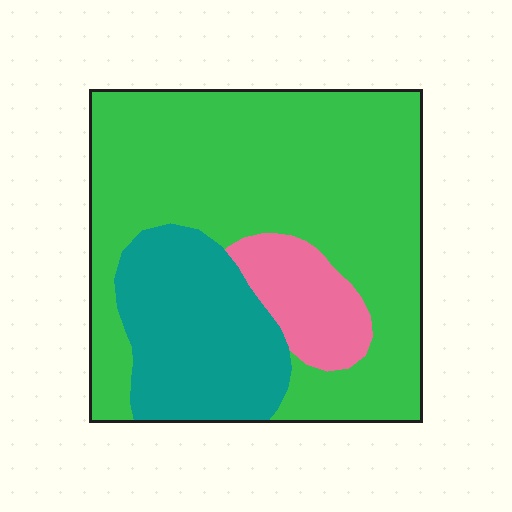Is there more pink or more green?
Green.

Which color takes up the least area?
Pink, at roughly 10%.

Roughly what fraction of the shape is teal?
Teal takes up about one quarter (1/4) of the shape.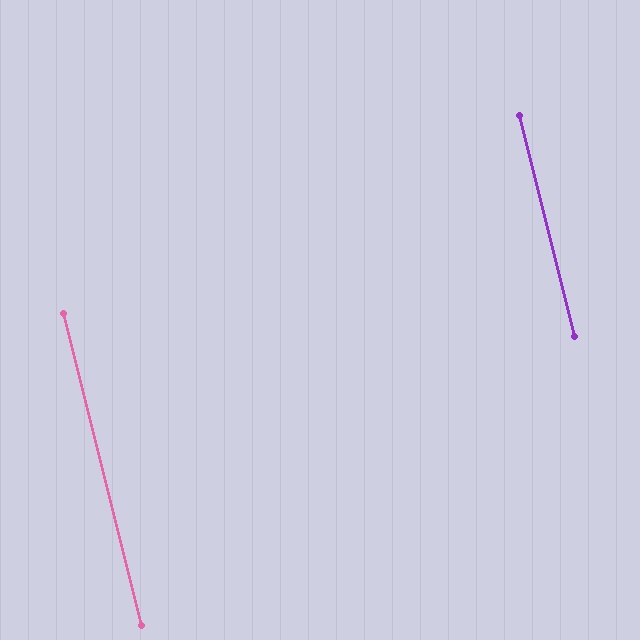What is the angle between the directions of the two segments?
Approximately 0 degrees.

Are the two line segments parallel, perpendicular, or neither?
Parallel — their directions differ by only 0.1°.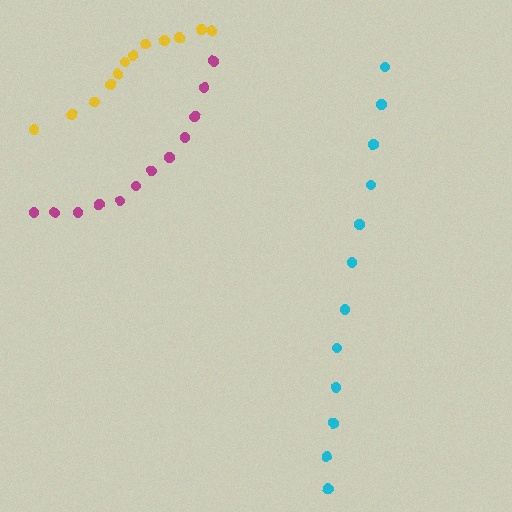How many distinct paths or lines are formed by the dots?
There are 3 distinct paths.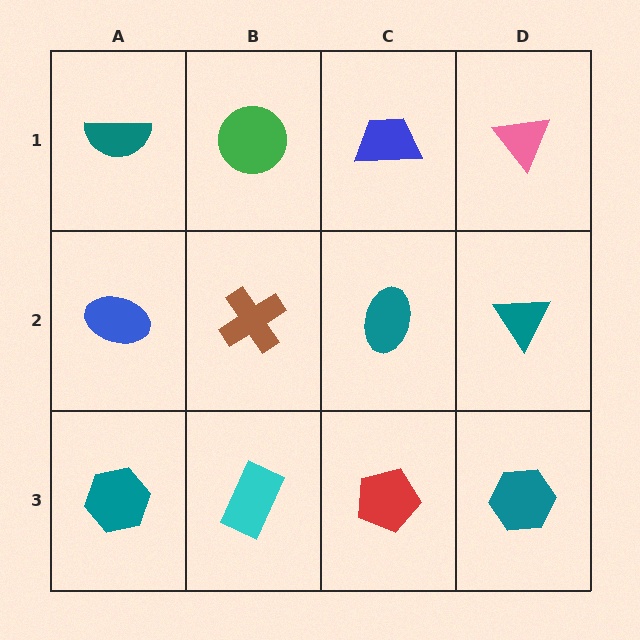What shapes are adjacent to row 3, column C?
A teal ellipse (row 2, column C), a cyan rectangle (row 3, column B), a teal hexagon (row 3, column D).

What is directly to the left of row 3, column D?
A red pentagon.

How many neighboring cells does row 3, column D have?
2.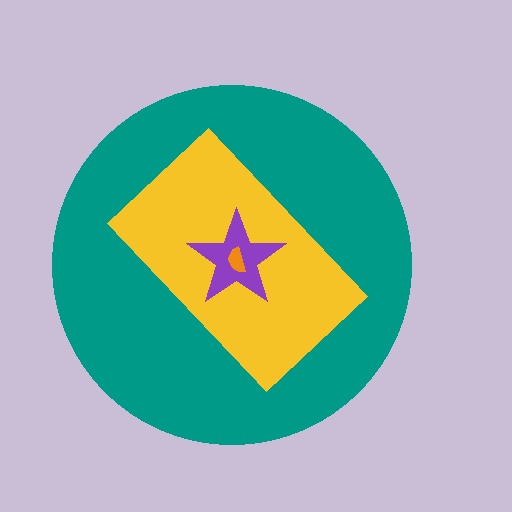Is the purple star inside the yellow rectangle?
Yes.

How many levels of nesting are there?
4.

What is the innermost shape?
The orange semicircle.